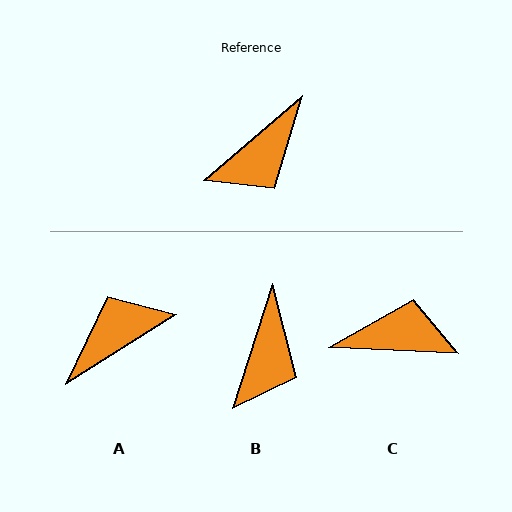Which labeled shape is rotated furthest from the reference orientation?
A, about 172 degrees away.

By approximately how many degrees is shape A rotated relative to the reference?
Approximately 172 degrees counter-clockwise.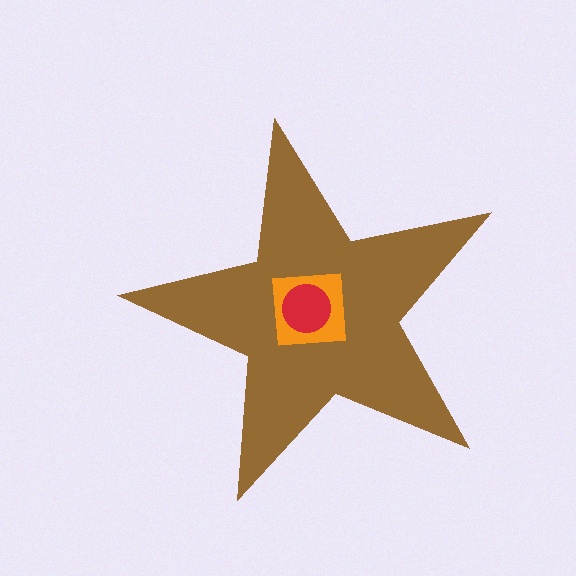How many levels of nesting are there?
3.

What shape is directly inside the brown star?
The orange square.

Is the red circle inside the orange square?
Yes.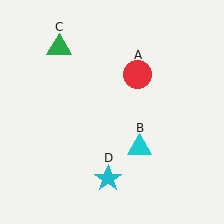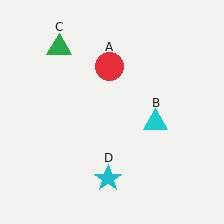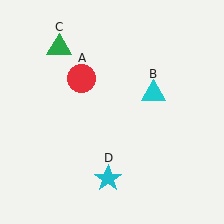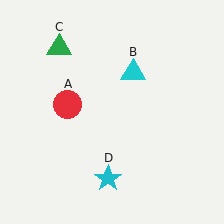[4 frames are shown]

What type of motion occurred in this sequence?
The red circle (object A), cyan triangle (object B) rotated counterclockwise around the center of the scene.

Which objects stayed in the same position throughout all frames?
Green triangle (object C) and cyan star (object D) remained stationary.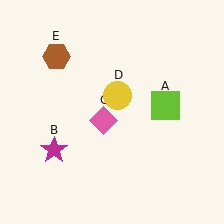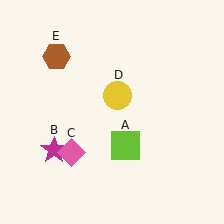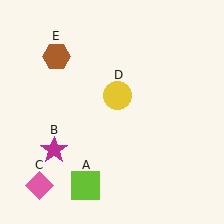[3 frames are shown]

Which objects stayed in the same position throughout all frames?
Magenta star (object B) and yellow circle (object D) and brown hexagon (object E) remained stationary.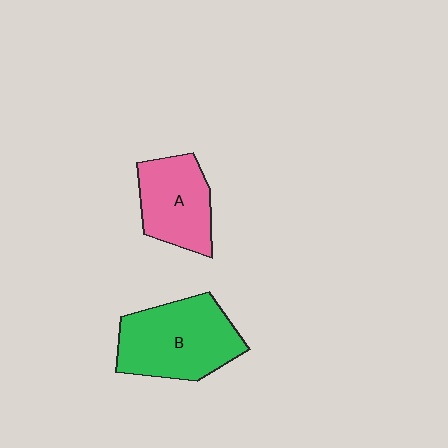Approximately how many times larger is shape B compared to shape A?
Approximately 1.4 times.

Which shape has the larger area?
Shape B (green).